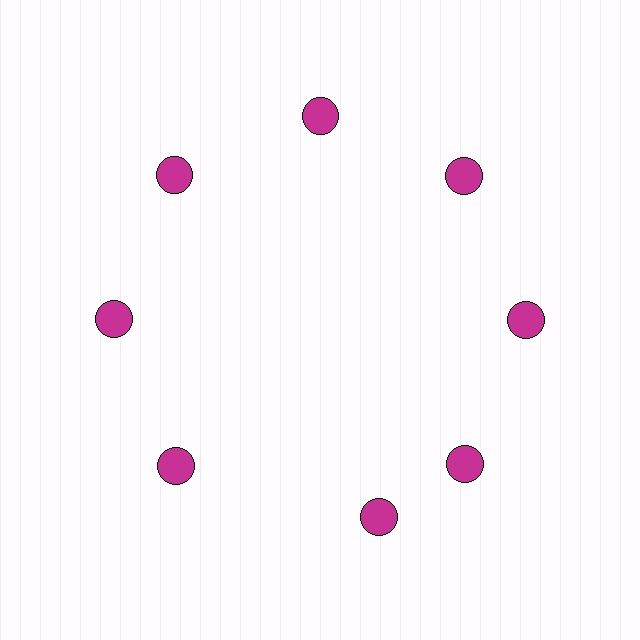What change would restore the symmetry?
The symmetry would be restored by rotating it back into even spacing with its neighbors so that all 8 circles sit at equal angles and equal distance from the center.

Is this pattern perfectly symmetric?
No. The 8 magenta circles are arranged in a ring, but one element near the 6 o'clock position is rotated out of alignment along the ring, breaking the 8-fold rotational symmetry.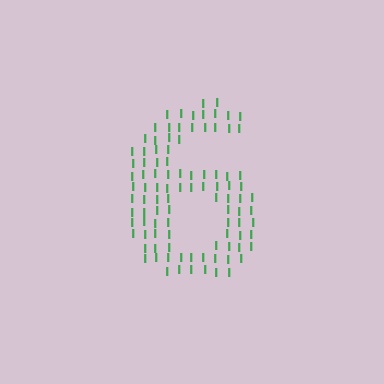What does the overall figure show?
The overall figure shows the digit 6.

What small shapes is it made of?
It is made of small letter I's.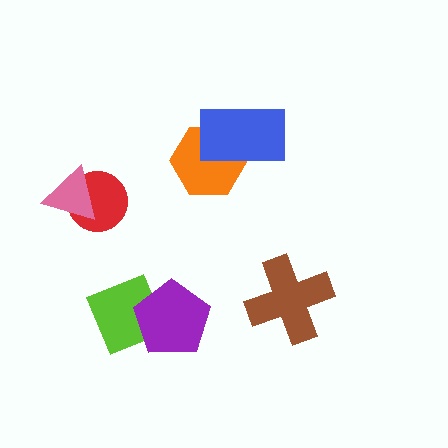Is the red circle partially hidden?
Yes, it is partially covered by another shape.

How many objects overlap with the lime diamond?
1 object overlaps with the lime diamond.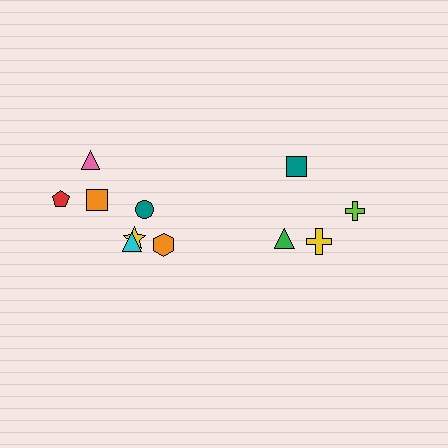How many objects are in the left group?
There are 7 objects.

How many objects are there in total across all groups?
There are 11 objects.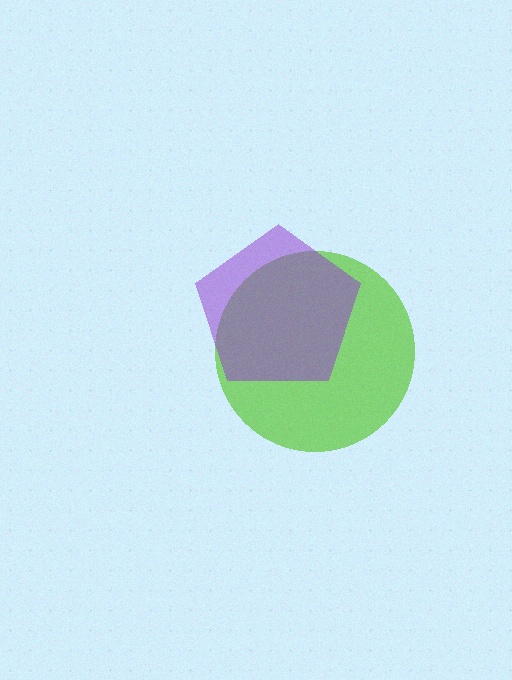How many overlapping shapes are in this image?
There are 2 overlapping shapes in the image.